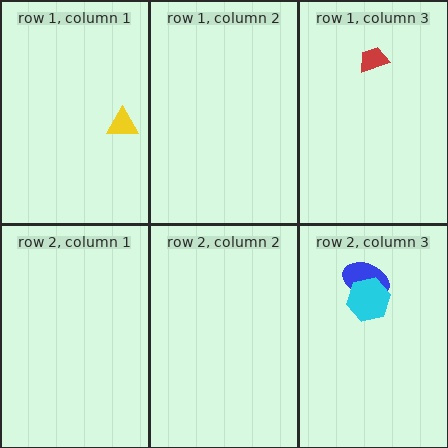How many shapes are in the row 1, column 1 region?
1.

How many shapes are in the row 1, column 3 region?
1.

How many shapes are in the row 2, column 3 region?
2.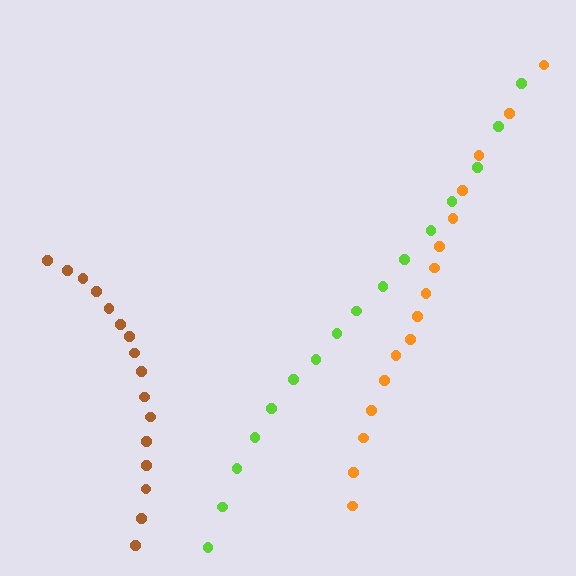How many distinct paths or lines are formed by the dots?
There are 3 distinct paths.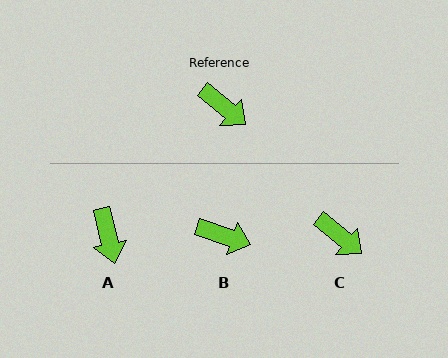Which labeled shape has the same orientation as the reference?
C.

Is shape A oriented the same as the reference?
No, it is off by about 37 degrees.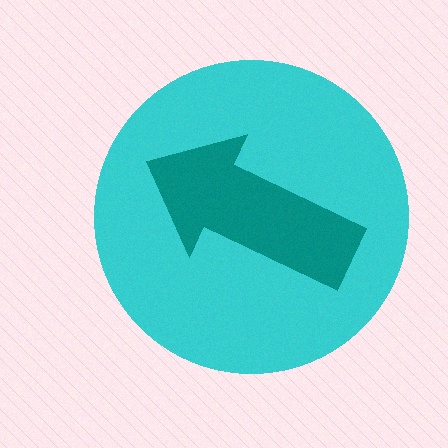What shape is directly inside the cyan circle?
The teal arrow.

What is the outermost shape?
The cyan circle.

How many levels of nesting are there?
2.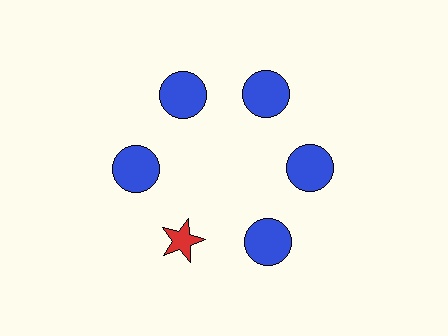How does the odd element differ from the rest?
It differs in both color (red instead of blue) and shape (star instead of circle).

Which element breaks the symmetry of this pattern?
The red star at roughly the 7 o'clock position breaks the symmetry. All other shapes are blue circles.